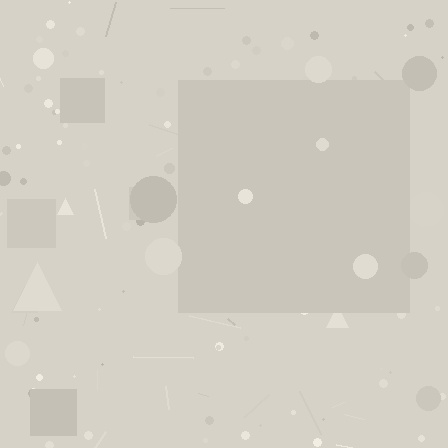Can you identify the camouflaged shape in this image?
The camouflaged shape is a square.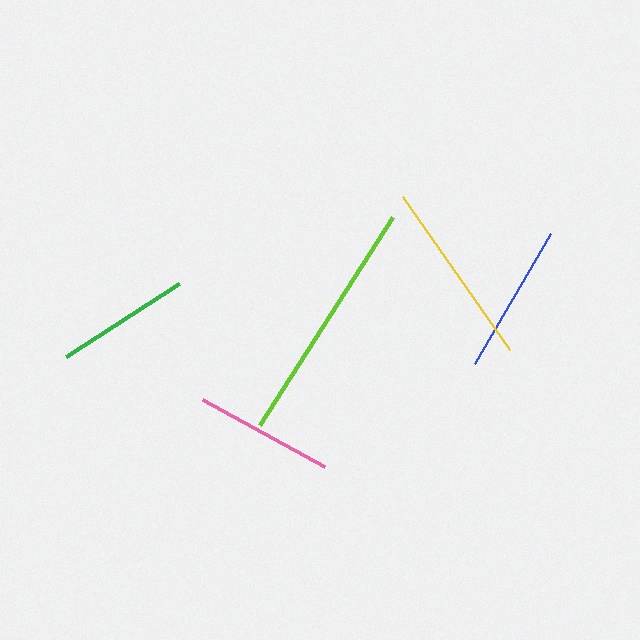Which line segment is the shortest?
The green line is the shortest at approximately 134 pixels.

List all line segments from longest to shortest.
From longest to shortest: lime, yellow, blue, pink, green.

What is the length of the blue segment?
The blue segment is approximately 151 pixels long.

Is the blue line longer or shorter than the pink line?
The blue line is longer than the pink line.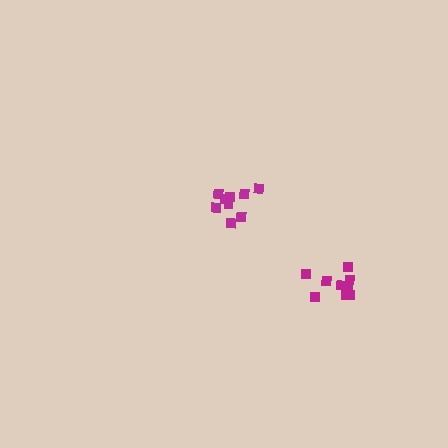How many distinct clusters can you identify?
There are 2 distinct clusters.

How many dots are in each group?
Group 1: 10 dots, Group 2: 9 dots (19 total).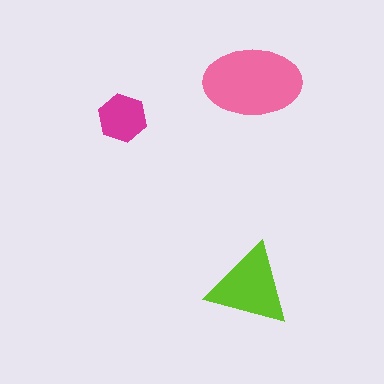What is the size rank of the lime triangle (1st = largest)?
2nd.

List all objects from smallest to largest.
The magenta hexagon, the lime triangle, the pink ellipse.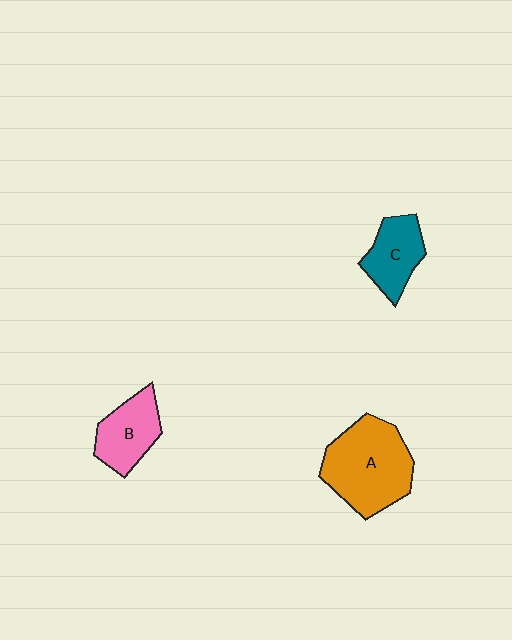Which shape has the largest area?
Shape A (orange).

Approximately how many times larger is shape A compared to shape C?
Approximately 1.8 times.